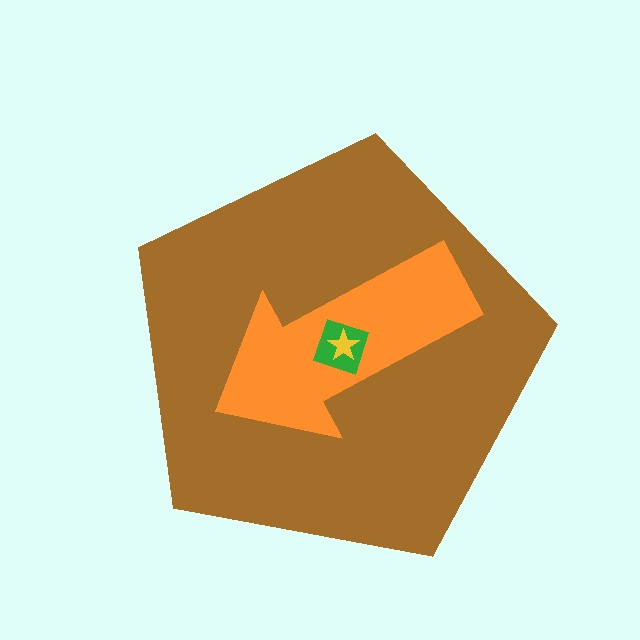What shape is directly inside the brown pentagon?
The orange arrow.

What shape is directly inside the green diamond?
The yellow star.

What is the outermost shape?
The brown pentagon.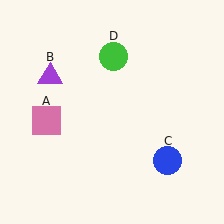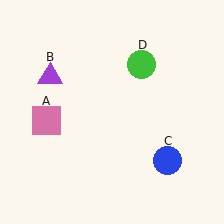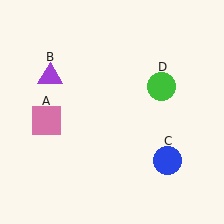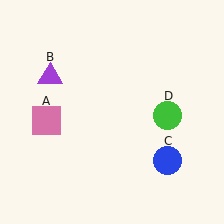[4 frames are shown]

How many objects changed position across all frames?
1 object changed position: green circle (object D).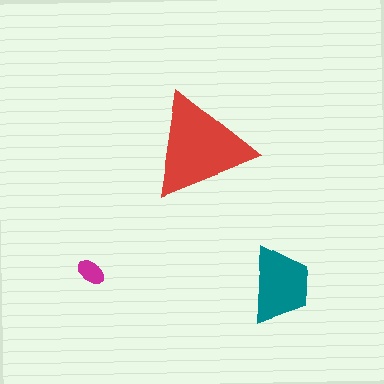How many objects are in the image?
There are 3 objects in the image.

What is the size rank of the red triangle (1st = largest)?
1st.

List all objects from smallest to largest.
The magenta ellipse, the teal trapezoid, the red triangle.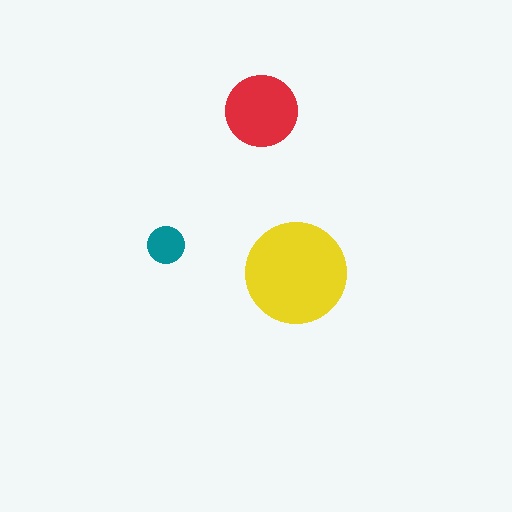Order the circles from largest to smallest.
the yellow one, the red one, the teal one.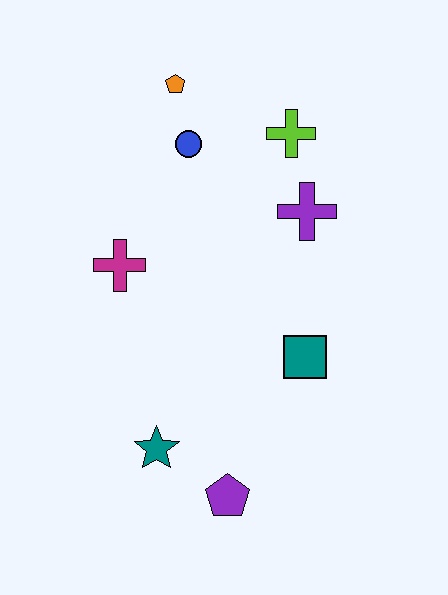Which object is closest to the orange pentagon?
The blue circle is closest to the orange pentagon.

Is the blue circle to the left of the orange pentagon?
No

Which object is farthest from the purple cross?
The purple pentagon is farthest from the purple cross.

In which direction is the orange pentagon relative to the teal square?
The orange pentagon is above the teal square.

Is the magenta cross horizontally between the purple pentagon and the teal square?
No